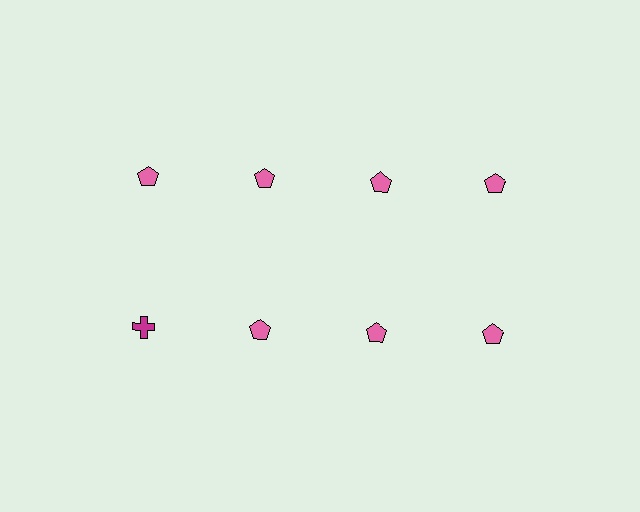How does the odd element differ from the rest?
It differs in both color (magenta instead of pink) and shape (cross instead of pentagon).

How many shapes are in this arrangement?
There are 8 shapes arranged in a grid pattern.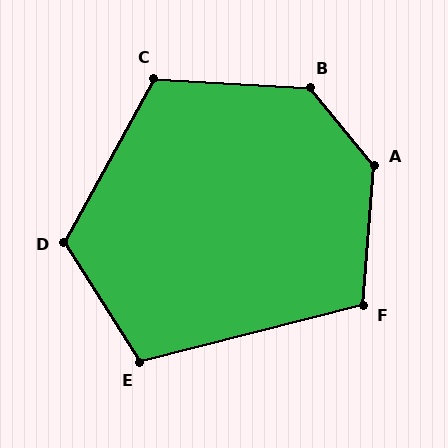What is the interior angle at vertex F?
Approximately 109 degrees (obtuse).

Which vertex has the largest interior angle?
A, at approximately 136 degrees.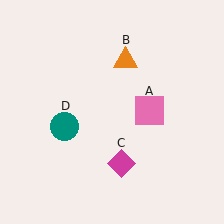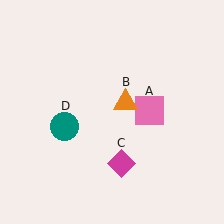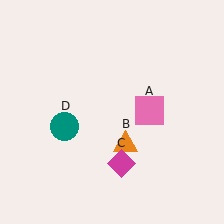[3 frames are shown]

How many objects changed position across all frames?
1 object changed position: orange triangle (object B).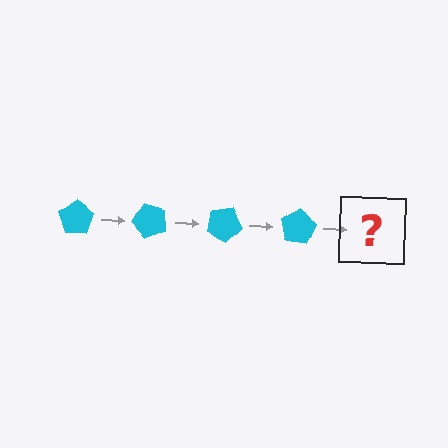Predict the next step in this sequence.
The next step is a cyan pentagon rotated 200 degrees.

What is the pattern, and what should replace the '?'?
The pattern is that the pentagon rotates 50 degrees each step. The '?' should be a cyan pentagon rotated 200 degrees.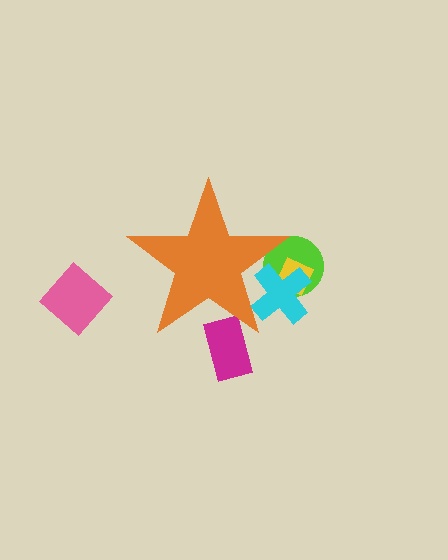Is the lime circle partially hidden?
Yes, the lime circle is partially hidden behind the orange star.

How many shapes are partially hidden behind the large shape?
4 shapes are partially hidden.